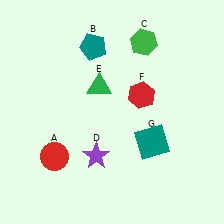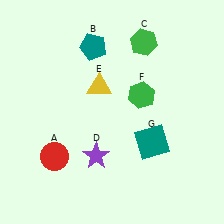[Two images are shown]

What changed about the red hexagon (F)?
In Image 1, F is red. In Image 2, it changed to green.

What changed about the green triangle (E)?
In Image 1, E is green. In Image 2, it changed to yellow.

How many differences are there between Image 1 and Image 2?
There are 2 differences between the two images.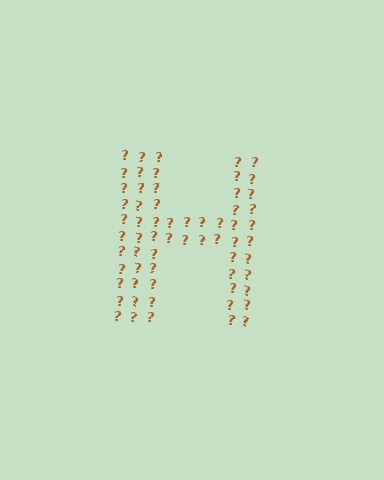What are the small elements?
The small elements are question marks.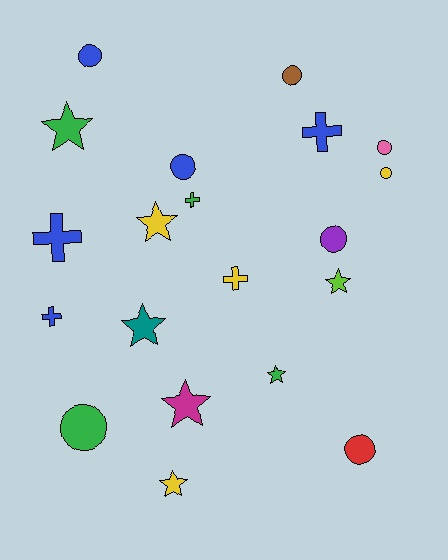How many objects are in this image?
There are 20 objects.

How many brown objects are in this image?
There is 1 brown object.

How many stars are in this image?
There are 7 stars.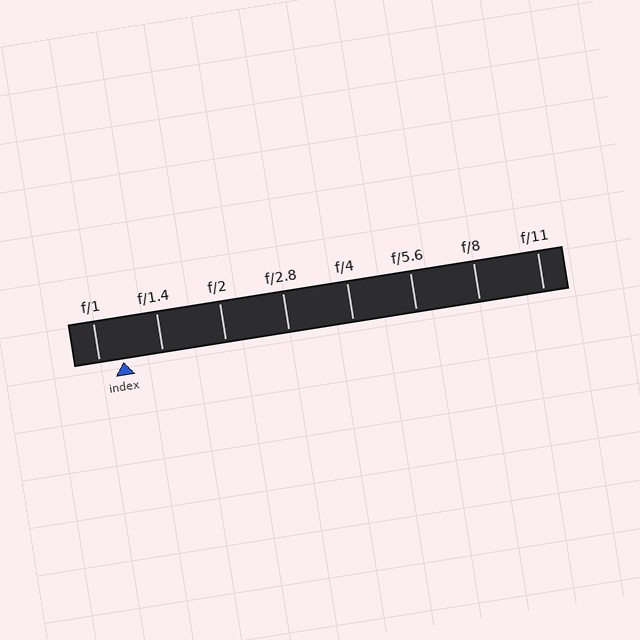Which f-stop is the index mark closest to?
The index mark is closest to f/1.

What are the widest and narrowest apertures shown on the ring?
The widest aperture shown is f/1 and the narrowest is f/11.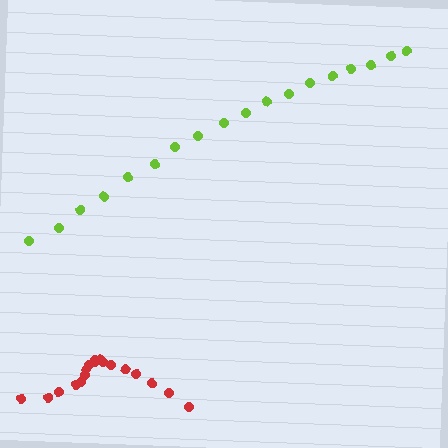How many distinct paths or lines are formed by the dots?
There are 2 distinct paths.